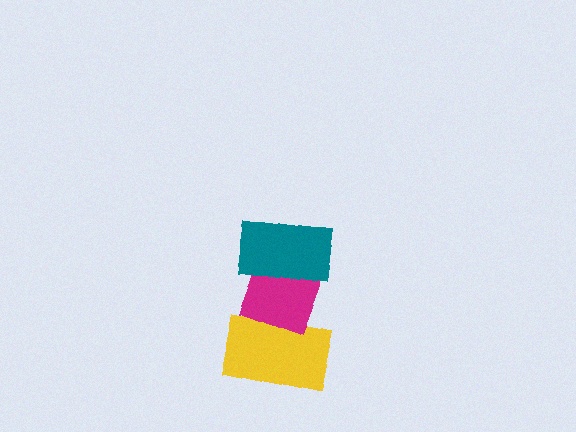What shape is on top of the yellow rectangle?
The magenta diamond is on top of the yellow rectangle.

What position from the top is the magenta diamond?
The magenta diamond is 2nd from the top.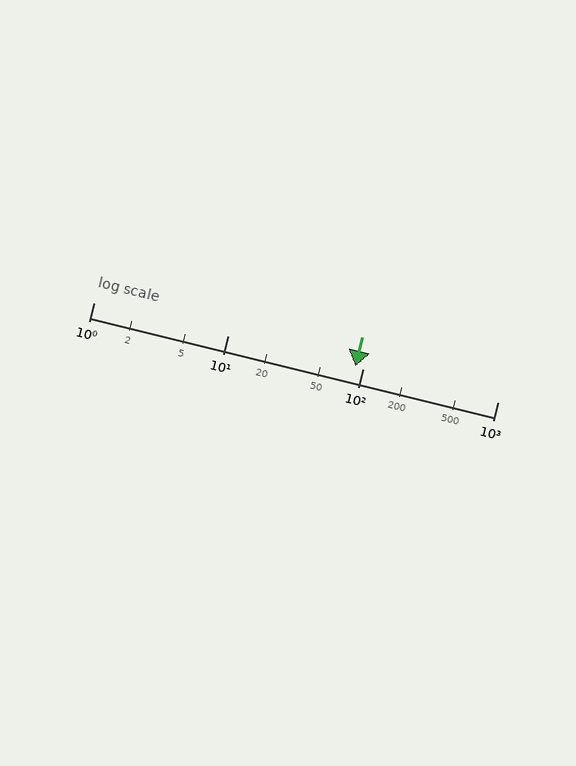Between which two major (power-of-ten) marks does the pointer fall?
The pointer is between 10 and 100.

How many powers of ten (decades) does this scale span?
The scale spans 3 decades, from 1 to 1000.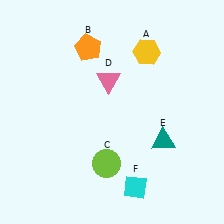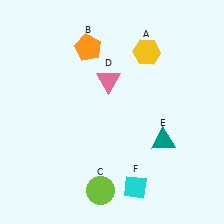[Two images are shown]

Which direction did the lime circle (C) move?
The lime circle (C) moved down.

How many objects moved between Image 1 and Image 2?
1 object moved between the two images.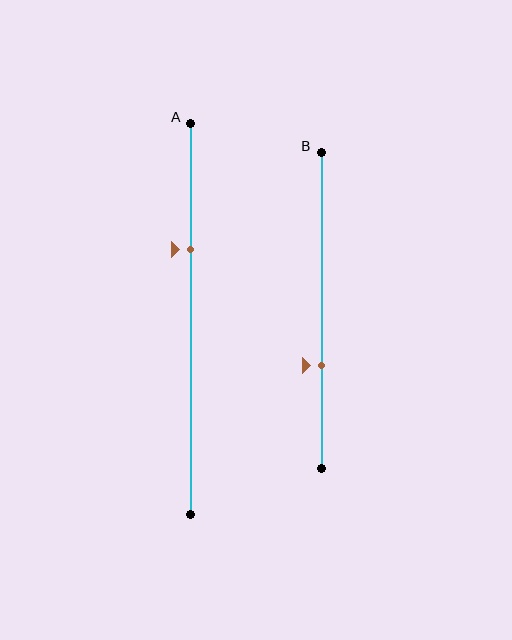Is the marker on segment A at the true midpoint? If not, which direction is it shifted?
No, the marker on segment A is shifted upward by about 18% of the segment length.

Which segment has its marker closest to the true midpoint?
Segment B has its marker closest to the true midpoint.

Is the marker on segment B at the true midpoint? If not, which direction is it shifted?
No, the marker on segment B is shifted downward by about 17% of the segment length.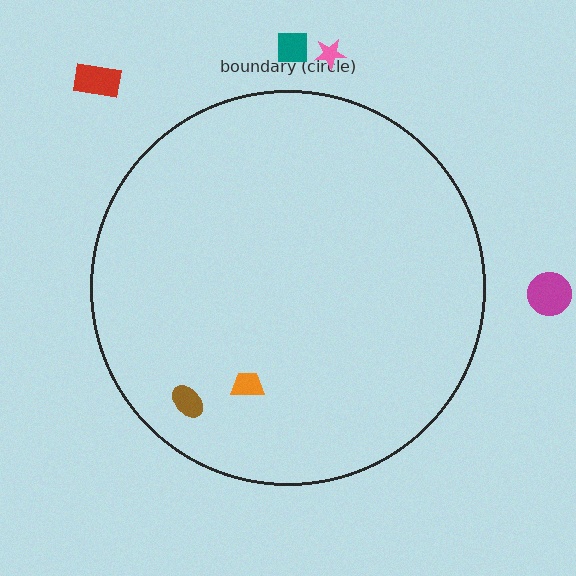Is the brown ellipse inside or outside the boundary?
Inside.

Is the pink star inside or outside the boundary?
Outside.